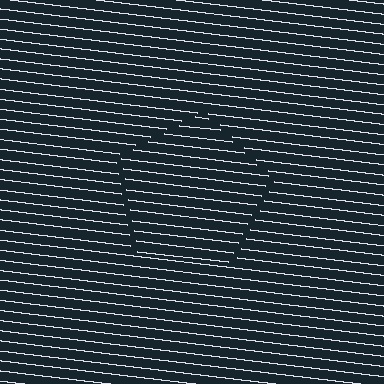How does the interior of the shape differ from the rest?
The interior of the shape contains the same grating, shifted by half a period — the contour is defined by the phase discontinuity where line-ends from the inner and outer gratings abut.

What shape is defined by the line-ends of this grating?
An illusory pentagon. The interior of the shape contains the same grating, shifted by half a period — the contour is defined by the phase discontinuity where line-ends from the inner and outer gratings abut.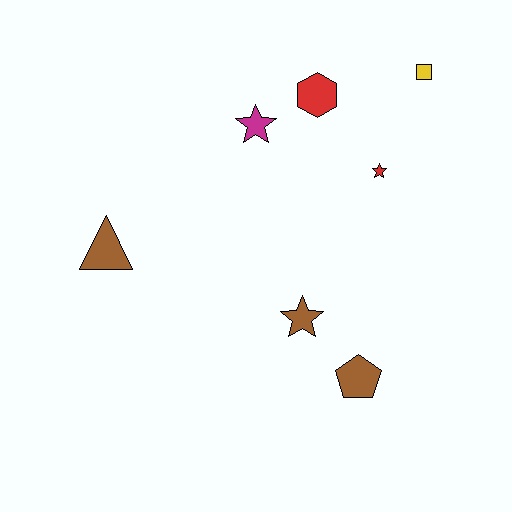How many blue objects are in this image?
There are no blue objects.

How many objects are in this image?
There are 7 objects.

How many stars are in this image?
There are 3 stars.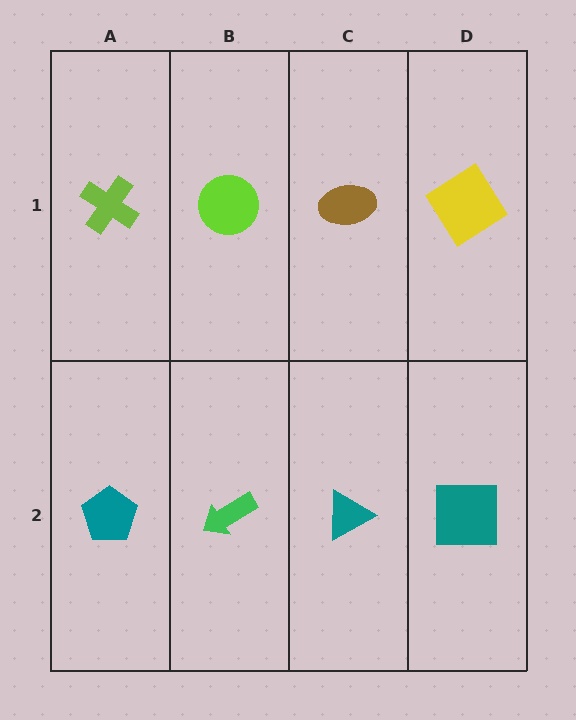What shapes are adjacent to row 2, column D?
A yellow diamond (row 1, column D), a teal triangle (row 2, column C).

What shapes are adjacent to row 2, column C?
A brown ellipse (row 1, column C), a green arrow (row 2, column B), a teal square (row 2, column D).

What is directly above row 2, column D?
A yellow diamond.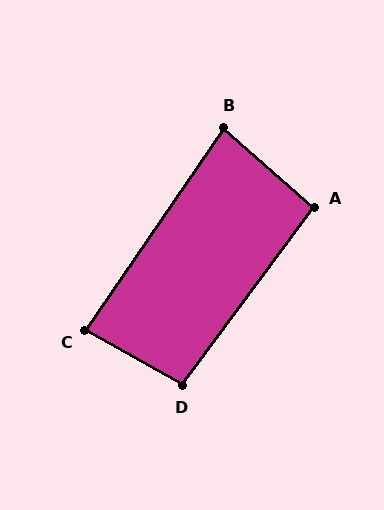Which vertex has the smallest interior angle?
B, at approximately 83 degrees.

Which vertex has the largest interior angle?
D, at approximately 97 degrees.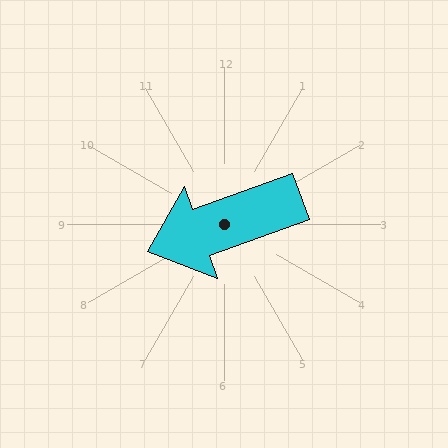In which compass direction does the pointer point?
West.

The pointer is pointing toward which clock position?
Roughly 8 o'clock.